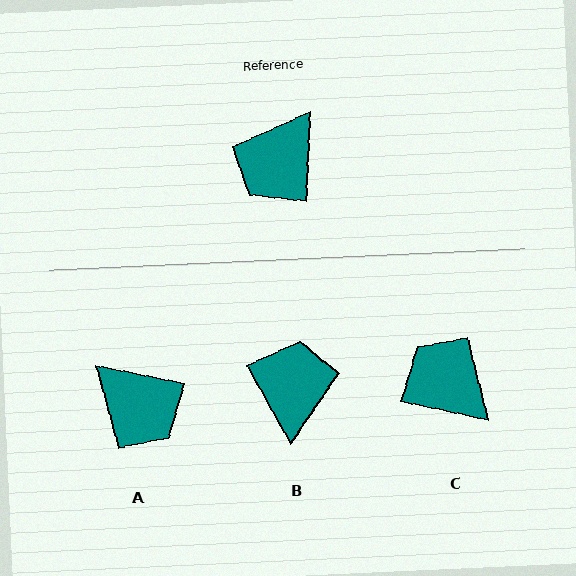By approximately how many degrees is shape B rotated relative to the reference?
Approximately 149 degrees clockwise.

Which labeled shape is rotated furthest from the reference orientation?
B, about 149 degrees away.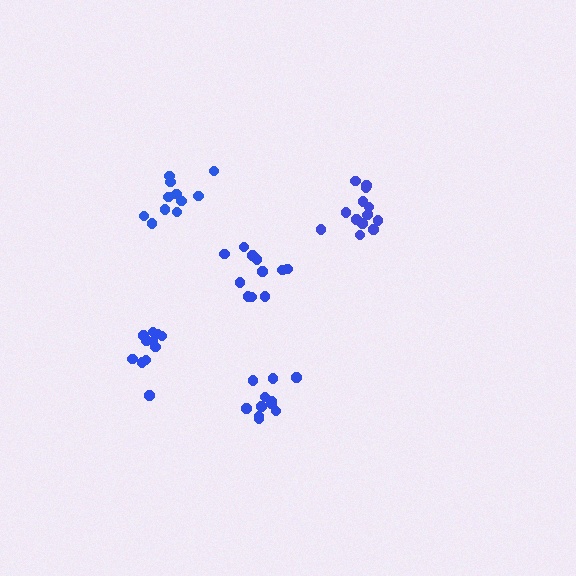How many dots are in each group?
Group 1: 12 dots, Group 2: 14 dots, Group 3: 11 dots, Group 4: 12 dots, Group 5: 11 dots (60 total).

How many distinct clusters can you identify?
There are 5 distinct clusters.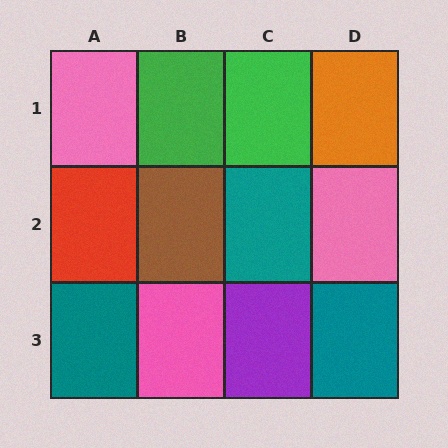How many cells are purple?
1 cell is purple.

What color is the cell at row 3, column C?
Purple.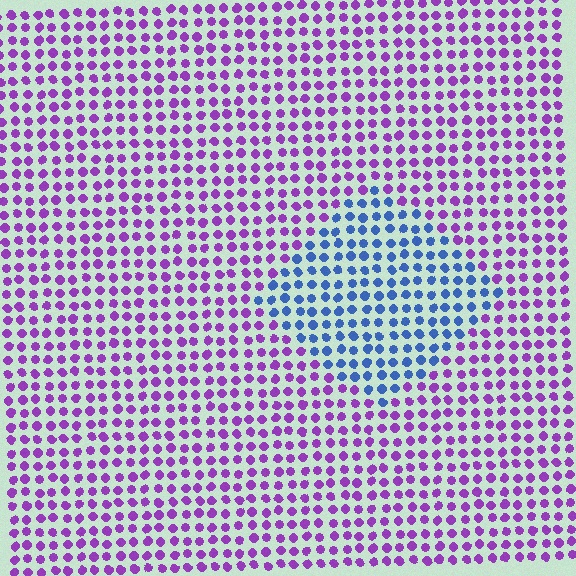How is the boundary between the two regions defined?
The boundary is defined purely by a slight shift in hue (about 63 degrees). Spacing, size, and orientation are identical on both sides.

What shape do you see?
I see a diamond.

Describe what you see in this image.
The image is filled with small purple elements in a uniform arrangement. A diamond-shaped region is visible where the elements are tinted to a slightly different hue, forming a subtle color boundary.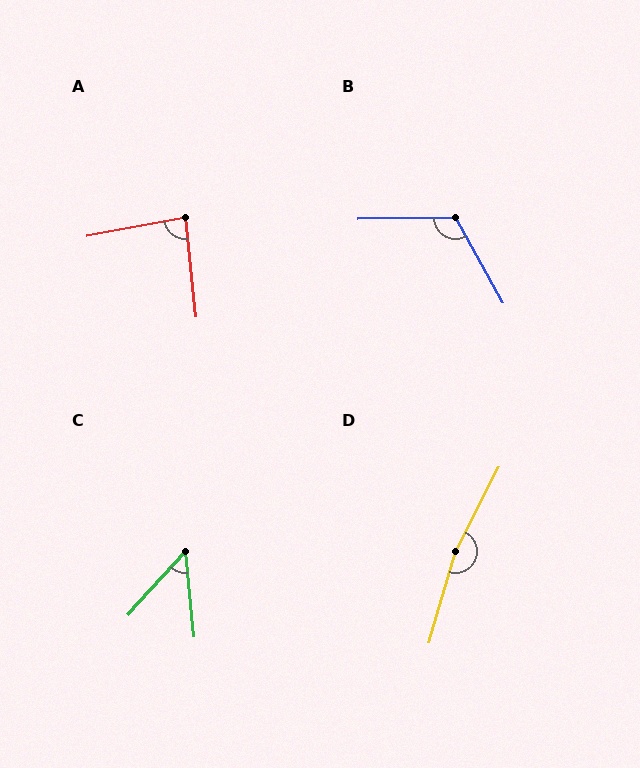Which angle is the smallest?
C, at approximately 48 degrees.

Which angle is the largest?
D, at approximately 169 degrees.